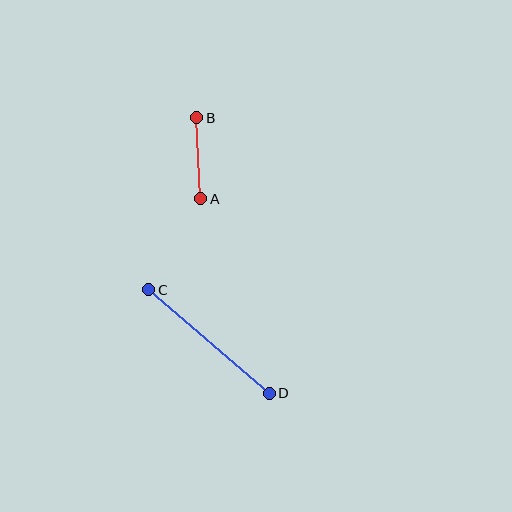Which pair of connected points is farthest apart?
Points C and D are farthest apart.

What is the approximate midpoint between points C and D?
The midpoint is at approximately (209, 342) pixels.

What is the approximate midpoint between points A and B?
The midpoint is at approximately (199, 158) pixels.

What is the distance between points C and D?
The distance is approximately 159 pixels.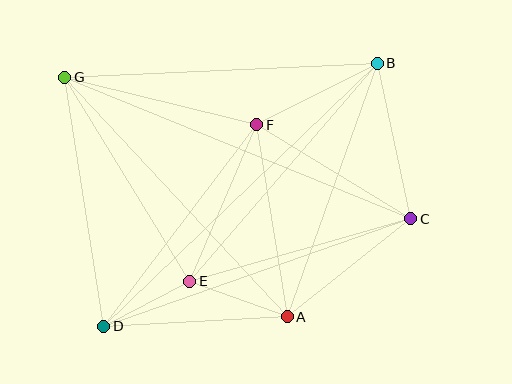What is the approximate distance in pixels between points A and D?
The distance between A and D is approximately 183 pixels.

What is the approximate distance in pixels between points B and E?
The distance between B and E is approximately 287 pixels.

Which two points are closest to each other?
Points D and E are closest to each other.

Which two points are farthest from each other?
Points B and D are farthest from each other.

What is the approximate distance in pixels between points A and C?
The distance between A and C is approximately 158 pixels.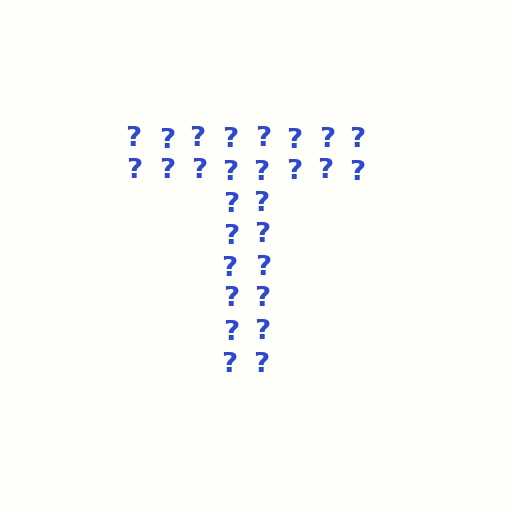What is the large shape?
The large shape is the letter T.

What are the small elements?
The small elements are question marks.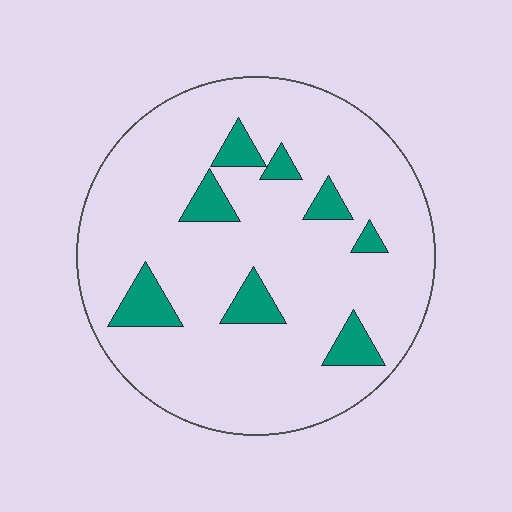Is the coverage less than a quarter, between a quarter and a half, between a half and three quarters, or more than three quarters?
Less than a quarter.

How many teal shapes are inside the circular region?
8.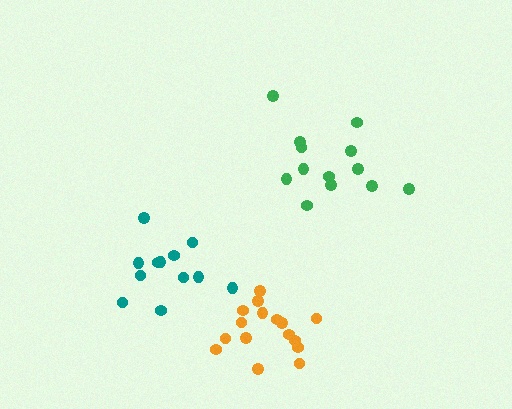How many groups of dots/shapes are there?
There are 3 groups.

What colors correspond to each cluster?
The clusters are colored: green, orange, teal.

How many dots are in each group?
Group 1: 13 dots, Group 2: 16 dots, Group 3: 12 dots (41 total).